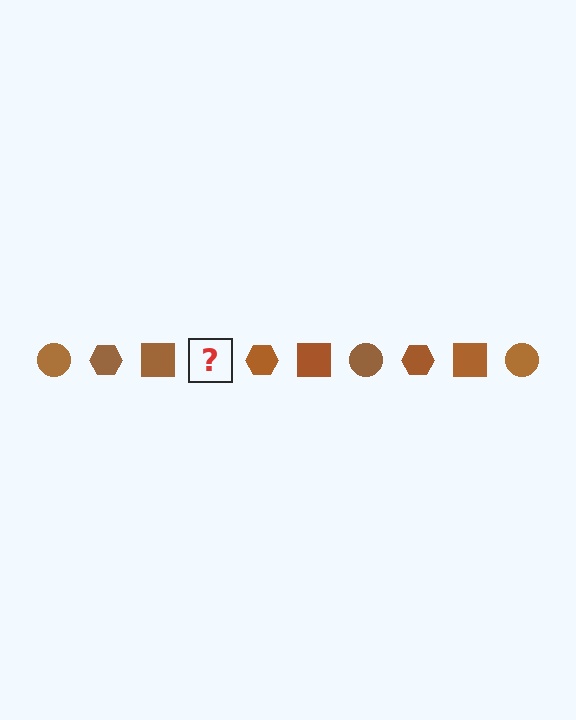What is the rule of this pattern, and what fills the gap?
The rule is that the pattern cycles through circle, hexagon, square shapes in brown. The gap should be filled with a brown circle.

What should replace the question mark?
The question mark should be replaced with a brown circle.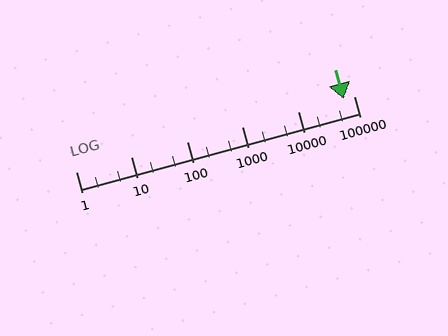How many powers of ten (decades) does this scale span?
The scale spans 5 decades, from 1 to 100000.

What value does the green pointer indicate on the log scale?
The pointer indicates approximately 67000.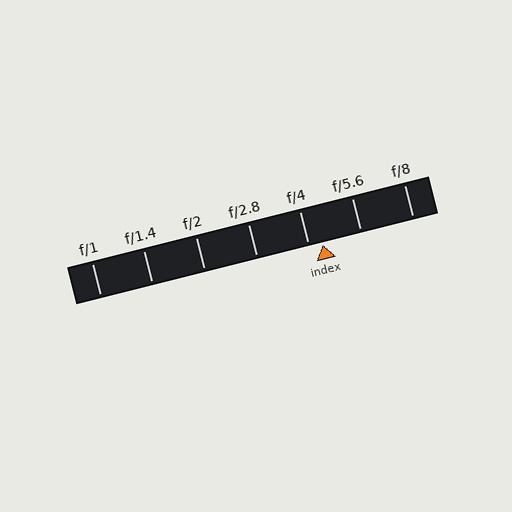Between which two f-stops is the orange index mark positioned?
The index mark is between f/4 and f/5.6.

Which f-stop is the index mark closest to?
The index mark is closest to f/4.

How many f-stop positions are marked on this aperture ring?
There are 7 f-stop positions marked.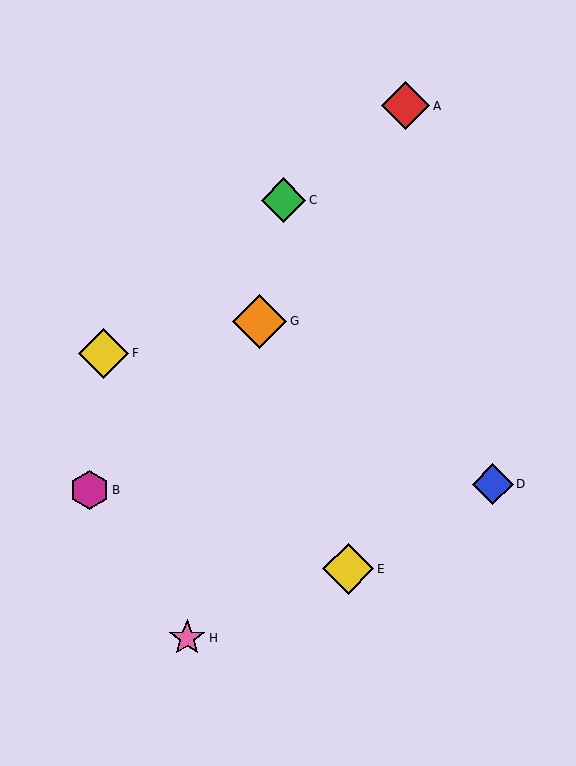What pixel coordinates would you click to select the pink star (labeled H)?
Click at (187, 638) to select the pink star H.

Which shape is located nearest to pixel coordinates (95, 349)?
The yellow diamond (labeled F) at (104, 353) is nearest to that location.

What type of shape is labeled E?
Shape E is a yellow diamond.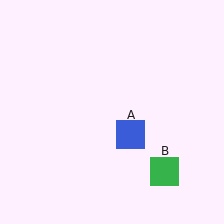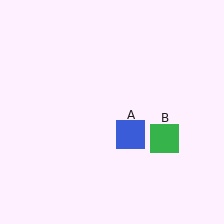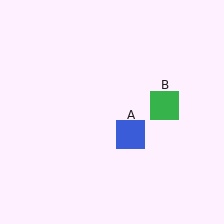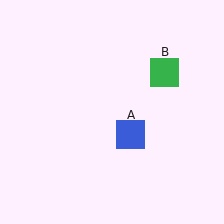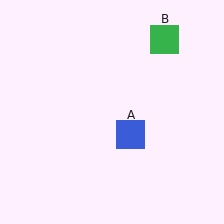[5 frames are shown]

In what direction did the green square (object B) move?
The green square (object B) moved up.